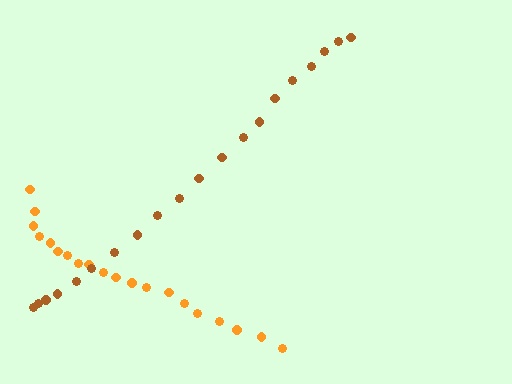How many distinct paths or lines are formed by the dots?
There are 2 distinct paths.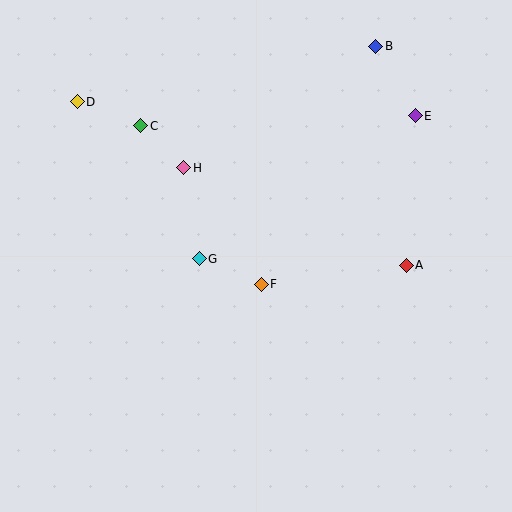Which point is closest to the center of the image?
Point F at (261, 284) is closest to the center.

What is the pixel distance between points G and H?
The distance between G and H is 92 pixels.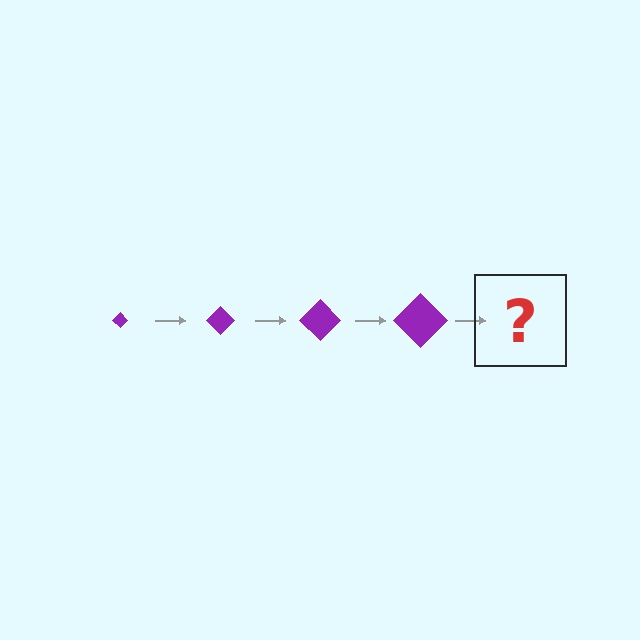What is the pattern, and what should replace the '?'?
The pattern is that the diamond gets progressively larger each step. The '?' should be a purple diamond, larger than the previous one.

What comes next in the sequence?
The next element should be a purple diamond, larger than the previous one.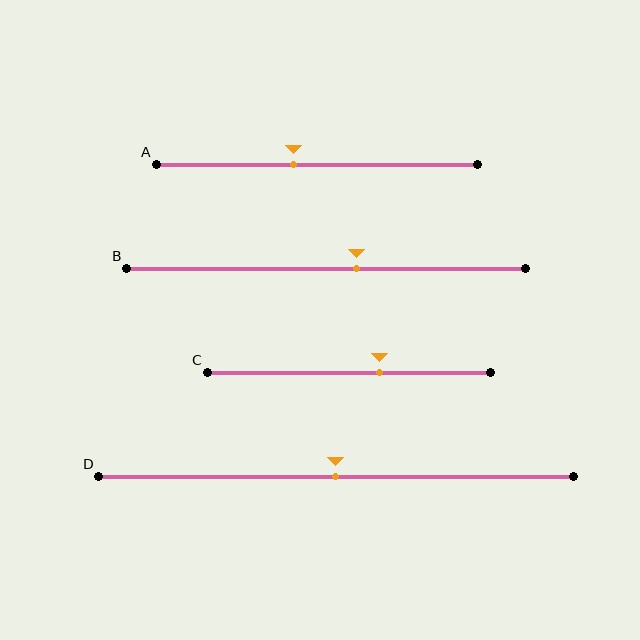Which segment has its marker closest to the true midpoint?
Segment D has its marker closest to the true midpoint.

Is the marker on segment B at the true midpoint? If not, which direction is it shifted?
No, the marker on segment B is shifted to the right by about 8% of the segment length.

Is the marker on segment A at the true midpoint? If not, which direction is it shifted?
No, the marker on segment A is shifted to the left by about 7% of the segment length.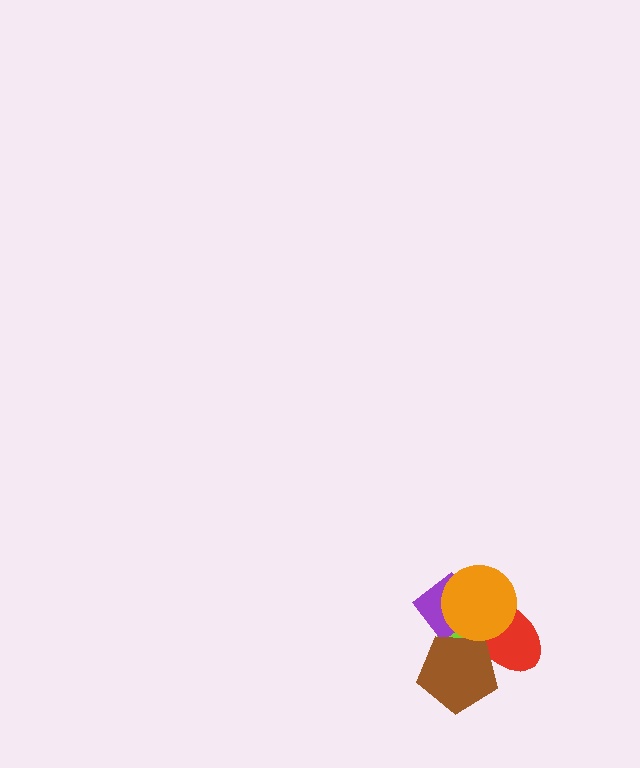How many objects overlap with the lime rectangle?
4 objects overlap with the lime rectangle.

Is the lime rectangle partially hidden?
Yes, it is partially covered by another shape.